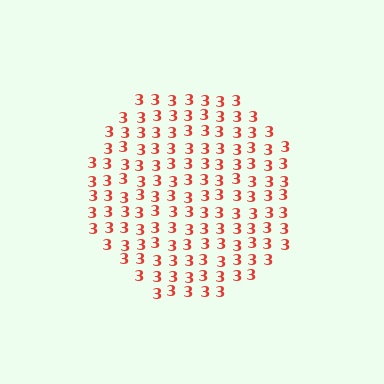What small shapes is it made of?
It is made of small digit 3's.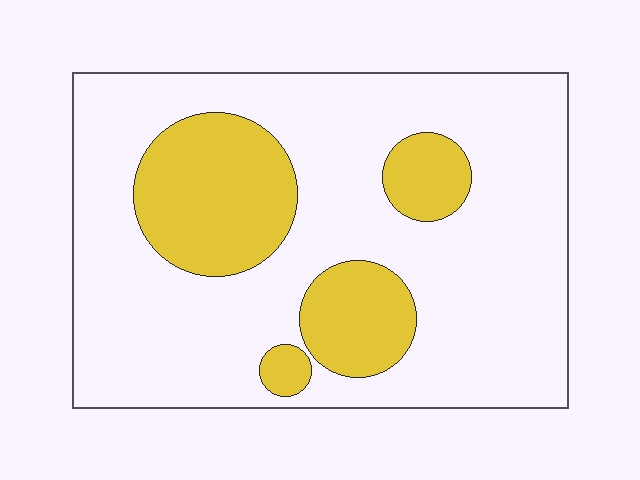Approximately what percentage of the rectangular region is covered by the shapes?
Approximately 25%.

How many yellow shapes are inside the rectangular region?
4.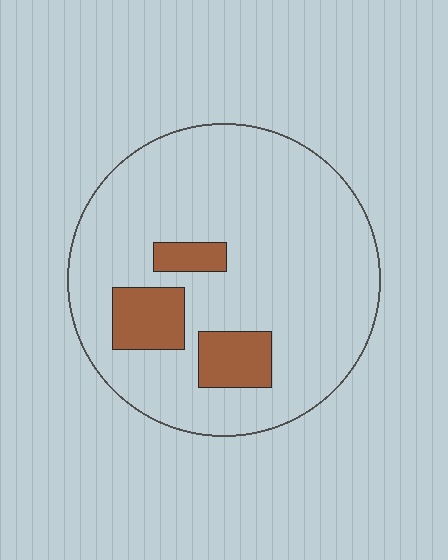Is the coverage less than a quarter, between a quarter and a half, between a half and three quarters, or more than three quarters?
Less than a quarter.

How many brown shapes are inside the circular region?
3.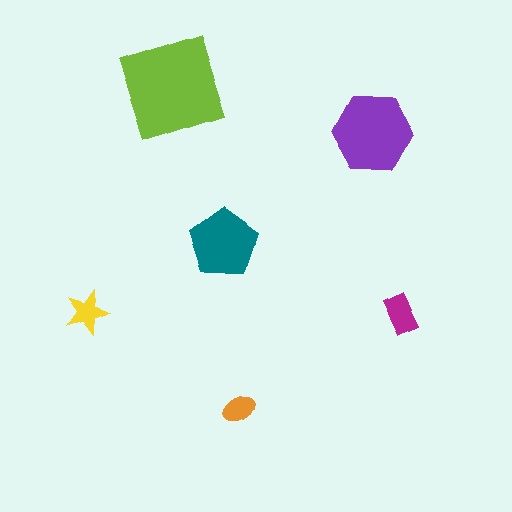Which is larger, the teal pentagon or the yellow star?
The teal pentagon.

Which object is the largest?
The lime diamond.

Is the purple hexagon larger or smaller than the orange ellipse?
Larger.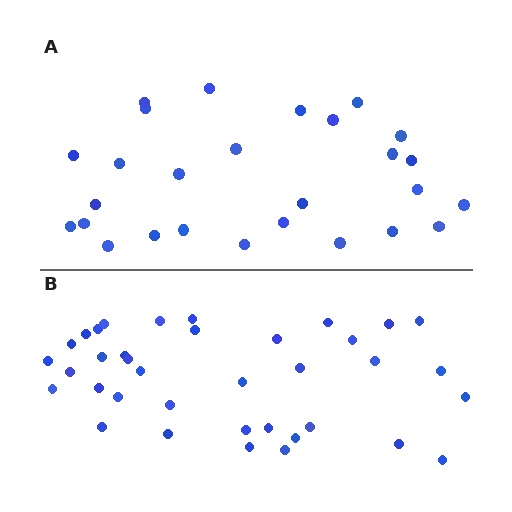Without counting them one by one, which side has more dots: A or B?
Region B (the bottom region) has more dots.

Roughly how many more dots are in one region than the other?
Region B has roughly 10 or so more dots than region A.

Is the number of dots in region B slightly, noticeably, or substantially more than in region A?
Region B has noticeably more, but not dramatically so. The ratio is roughly 1.4 to 1.